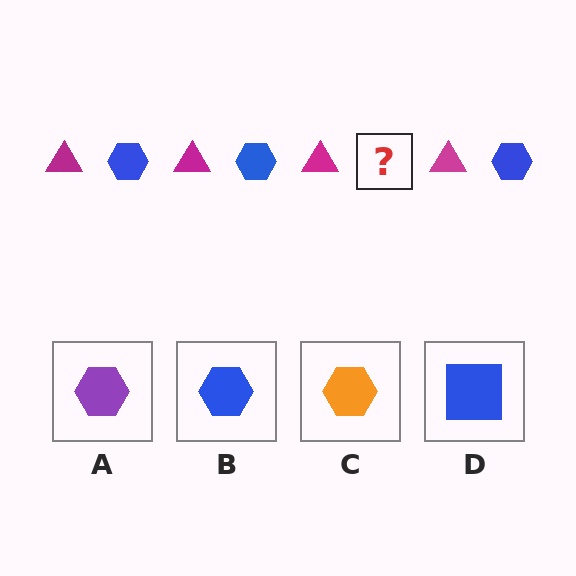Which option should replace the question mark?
Option B.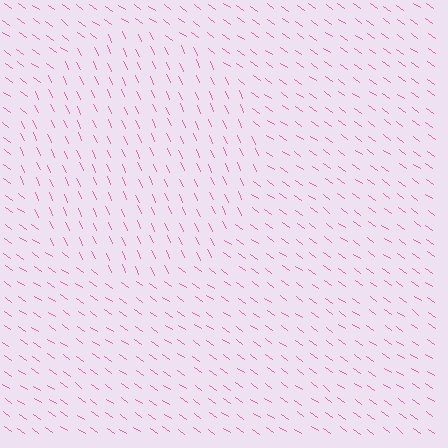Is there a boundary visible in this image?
Yes, there is a texture boundary formed by a change in line orientation.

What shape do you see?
I see a circle.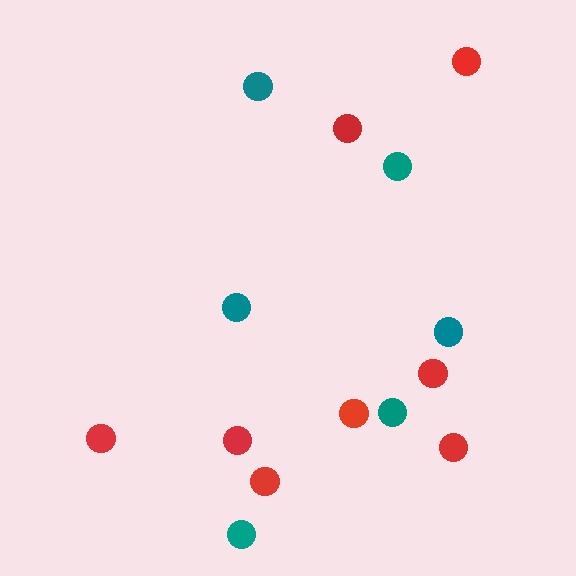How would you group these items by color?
There are 2 groups: one group of red circles (8) and one group of teal circles (6).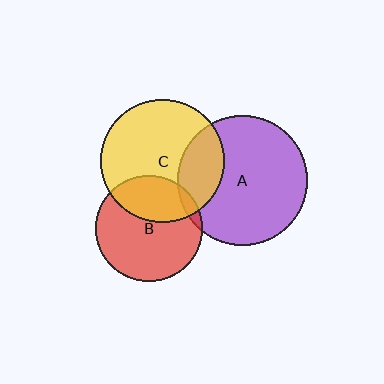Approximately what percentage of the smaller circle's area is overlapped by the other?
Approximately 35%.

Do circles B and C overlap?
Yes.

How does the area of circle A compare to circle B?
Approximately 1.5 times.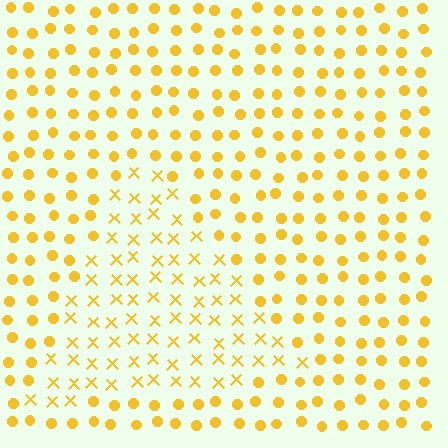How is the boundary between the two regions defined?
The boundary is defined by a change in element shape: X marks inside vs. circles outside. All elements share the same color and spacing.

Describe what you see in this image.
The image is filled with small yellow elements arranged in a uniform grid. A triangle-shaped region contains X marks, while the surrounding area contains circles. The boundary is defined purely by the change in element shape.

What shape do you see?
I see a triangle.